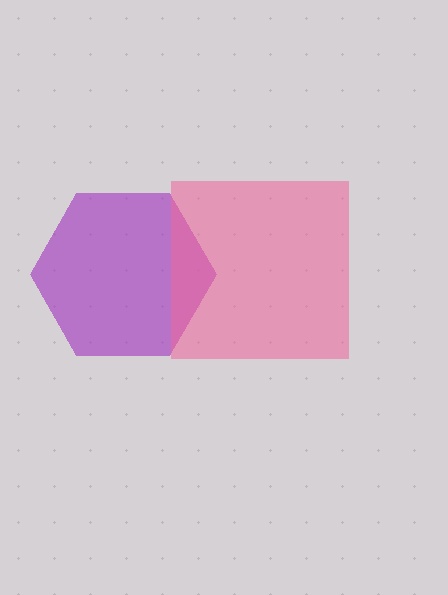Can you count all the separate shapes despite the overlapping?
Yes, there are 2 separate shapes.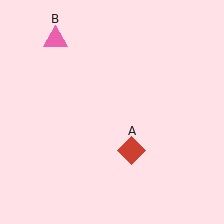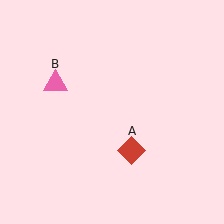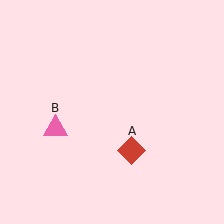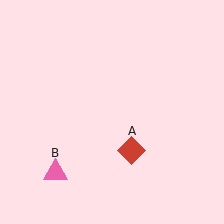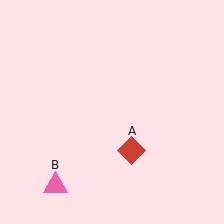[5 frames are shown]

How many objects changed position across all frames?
1 object changed position: pink triangle (object B).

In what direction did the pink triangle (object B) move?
The pink triangle (object B) moved down.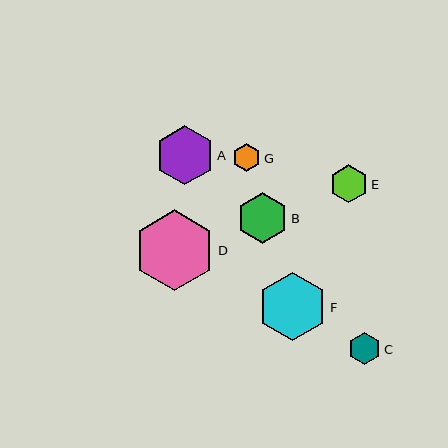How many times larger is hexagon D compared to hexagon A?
Hexagon D is approximately 1.4 times the size of hexagon A.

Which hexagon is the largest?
Hexagon D is the largest with a size of approximately 81 pixels.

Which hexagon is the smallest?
Hexagon G is the smallest with a size of approximately 28 pixels.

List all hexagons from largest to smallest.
From largest to smallest: D, F, A, B, E, C, G.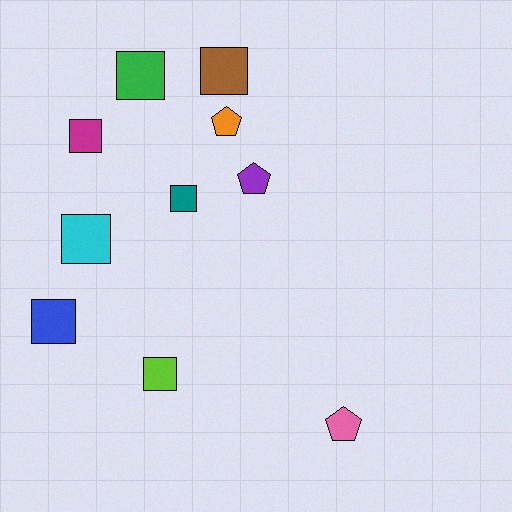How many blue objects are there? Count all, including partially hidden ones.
There is 1 blue object.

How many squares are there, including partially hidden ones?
There are 7 squares.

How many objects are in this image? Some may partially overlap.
There are 10 objects.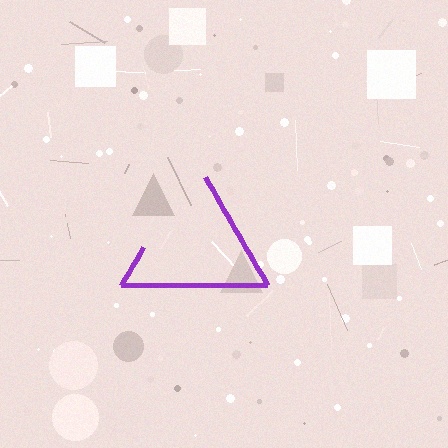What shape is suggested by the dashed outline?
The dashed outline suggests a triangle.